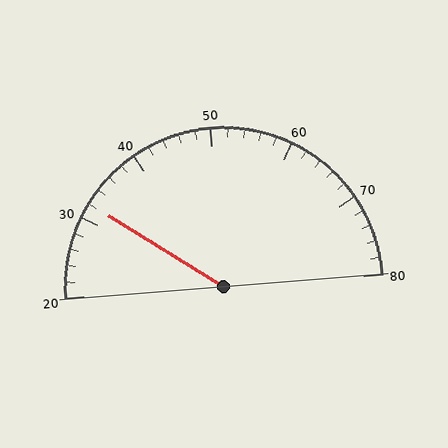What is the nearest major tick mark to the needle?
The nearest major tick mark is 30.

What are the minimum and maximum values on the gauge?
The gauge ranges from 20 to 80.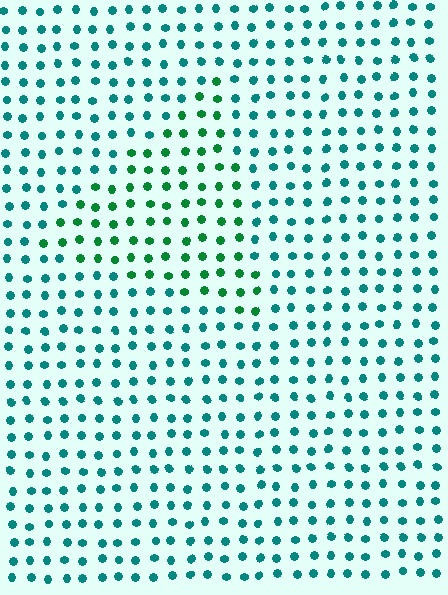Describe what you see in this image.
The image is filled with small teal elements in a uniform arrangement. A triangle-shaped region is visible where the elements are tinted to a slightly different hue, forming a subtle color boundary.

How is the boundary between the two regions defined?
The boundary is defined purely by a slight shift in hue (about 36 degrees). Spacing, size, and orientation are identical on both sides.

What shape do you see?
I see a triangle.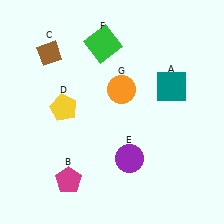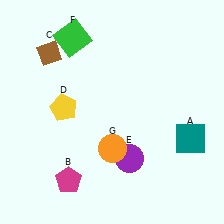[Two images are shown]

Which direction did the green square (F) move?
The green square (F) moved left.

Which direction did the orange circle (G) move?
The orange circle (G) moved down.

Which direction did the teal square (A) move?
The teal square (A) moved down.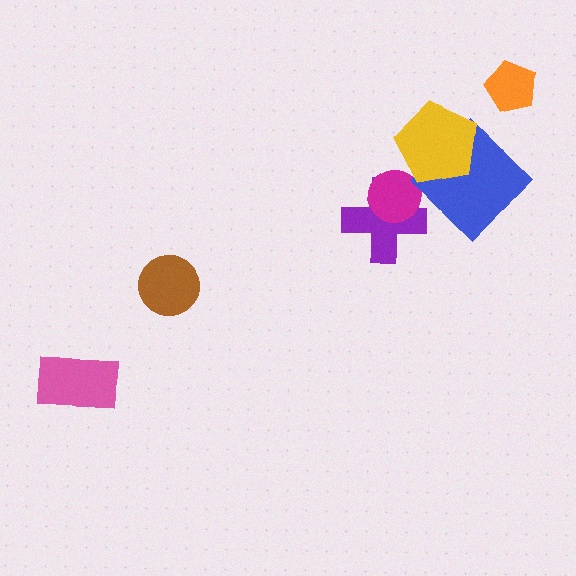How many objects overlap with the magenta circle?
1 object overlaps with the magenta circle.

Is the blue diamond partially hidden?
Yes, it is partially covered by another shape.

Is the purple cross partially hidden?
Yes, it is partially covered by another shape.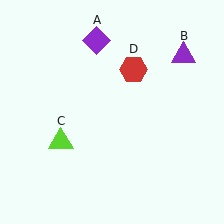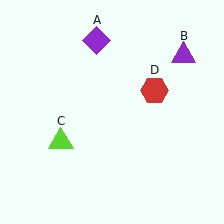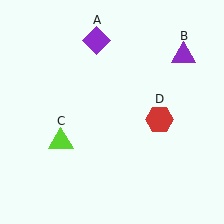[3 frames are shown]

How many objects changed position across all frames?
1 object changed position: red hexagon (object D).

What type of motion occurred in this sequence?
The red hexagon (object D) rotated clockwise around the center of the scene.